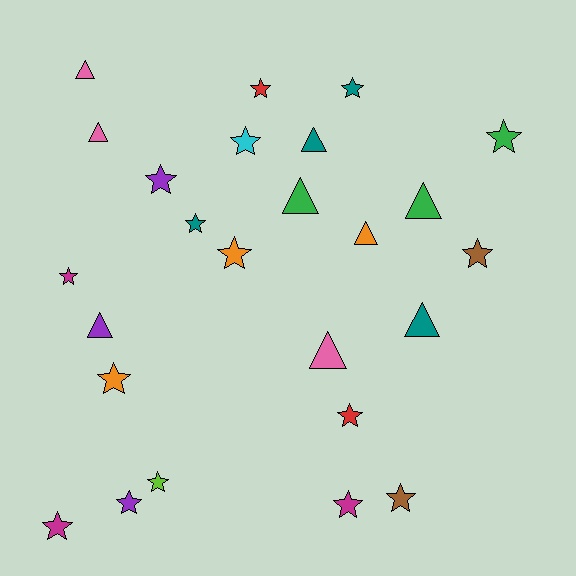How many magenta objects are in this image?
There are 3 magenta objects.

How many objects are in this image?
There are 25 objects.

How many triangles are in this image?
There are 9 triangles.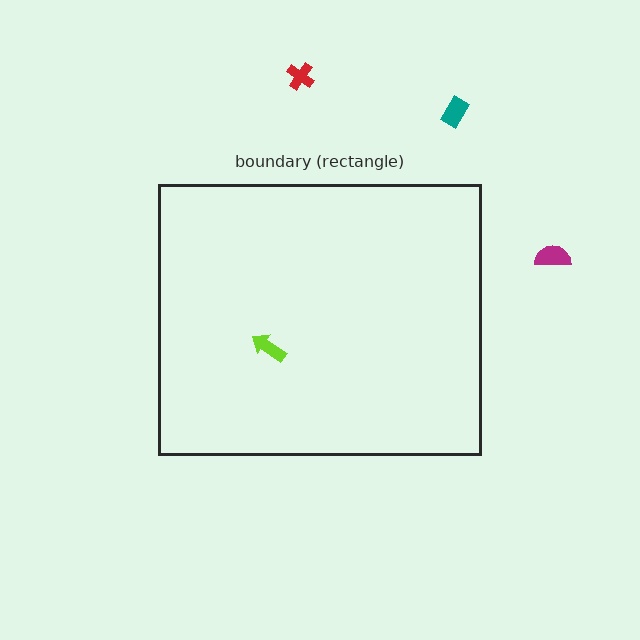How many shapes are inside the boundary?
1 inside, 3 outside.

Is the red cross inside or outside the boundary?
Outside.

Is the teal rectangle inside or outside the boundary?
Outside.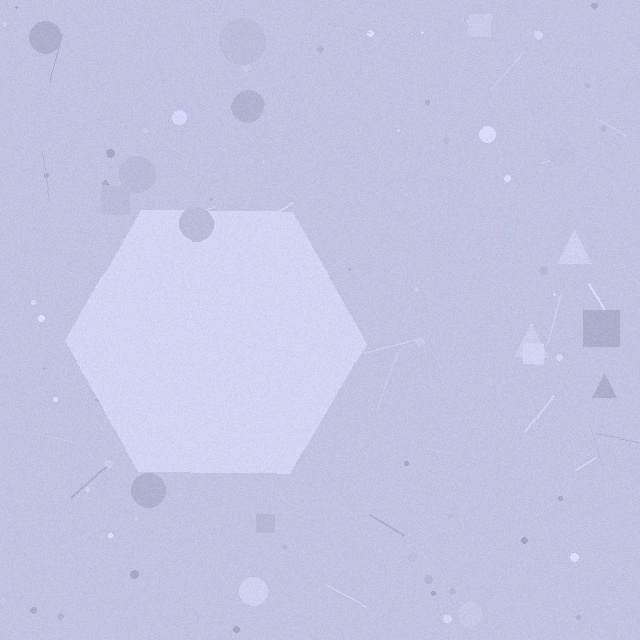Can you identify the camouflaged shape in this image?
The camouflaged shape is a hexagon.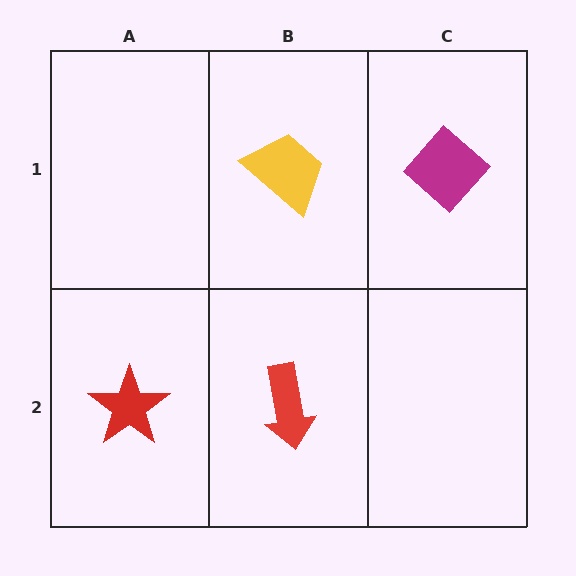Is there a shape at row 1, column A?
No, that cell is empty.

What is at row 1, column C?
A magenta diamond.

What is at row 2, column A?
A red star.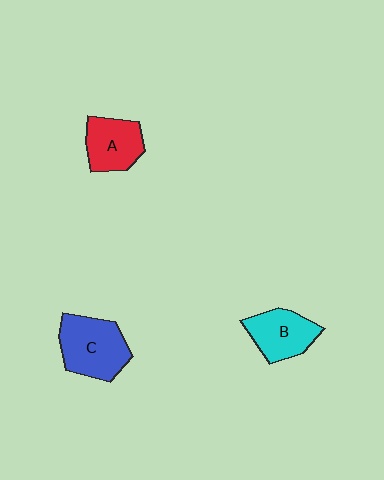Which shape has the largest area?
Shape C (blue).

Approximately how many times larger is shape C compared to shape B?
Approximately 1.3 times.